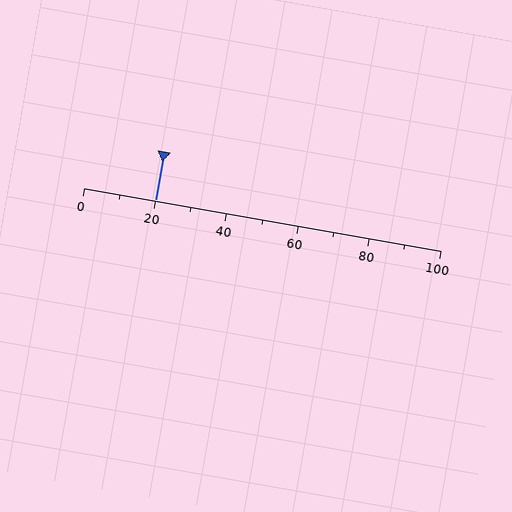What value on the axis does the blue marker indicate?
The marker indicates approximately 20.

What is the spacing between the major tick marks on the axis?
The major ticks are spaced 20 apart.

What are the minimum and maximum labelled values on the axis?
The axis runs from 0 to 100.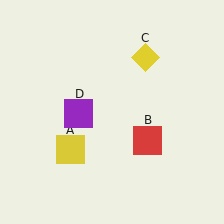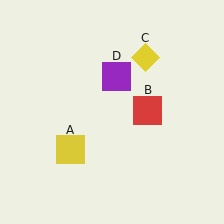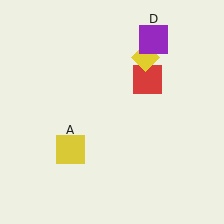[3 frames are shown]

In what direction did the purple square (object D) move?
The purple square (object D) moved up and to the right.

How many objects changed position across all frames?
2 objects changed position: red square (object B), purple square (object D).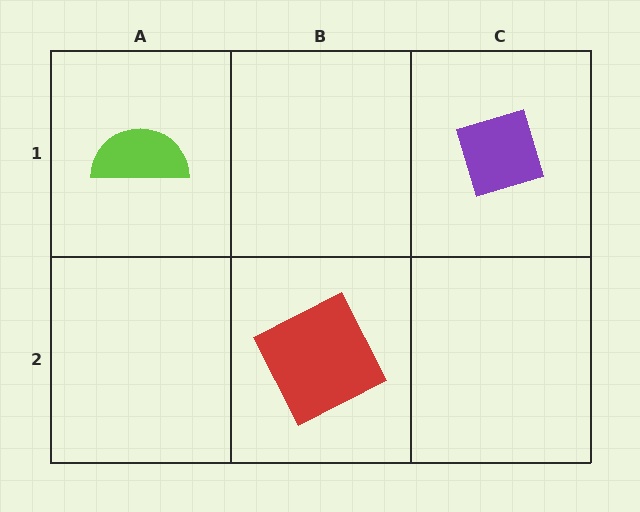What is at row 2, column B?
A red square.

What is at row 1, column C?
A purple diamond.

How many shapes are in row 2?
1 shape.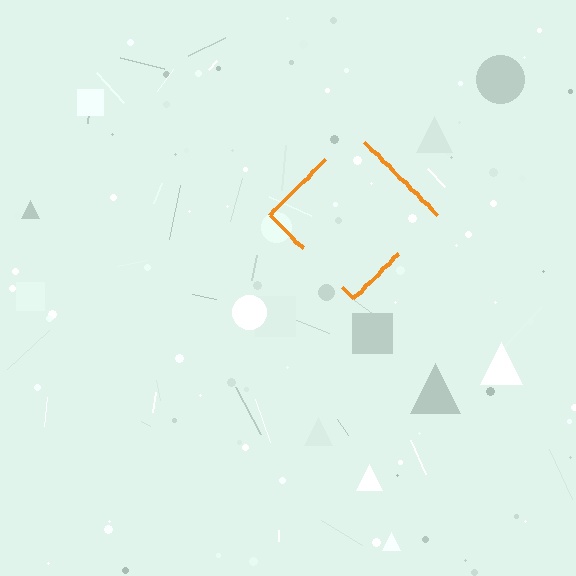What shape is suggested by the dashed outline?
The dashed outline suggests a diamond.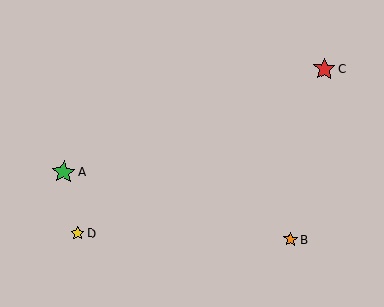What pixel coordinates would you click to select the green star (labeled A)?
Click at (64, 172) to select the green star A.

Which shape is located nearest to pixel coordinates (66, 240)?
The yellow star (labeled D) at (77, 233) is nearest to that location.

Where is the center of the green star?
The center of the green star is at (64, 172).